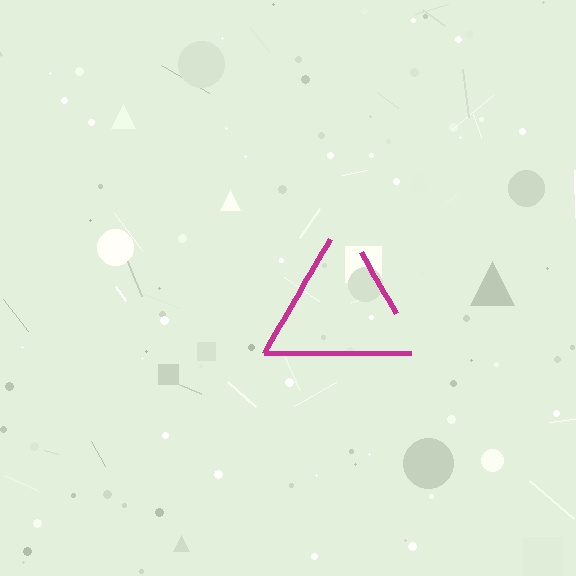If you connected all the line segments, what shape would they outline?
They would outline a triangle.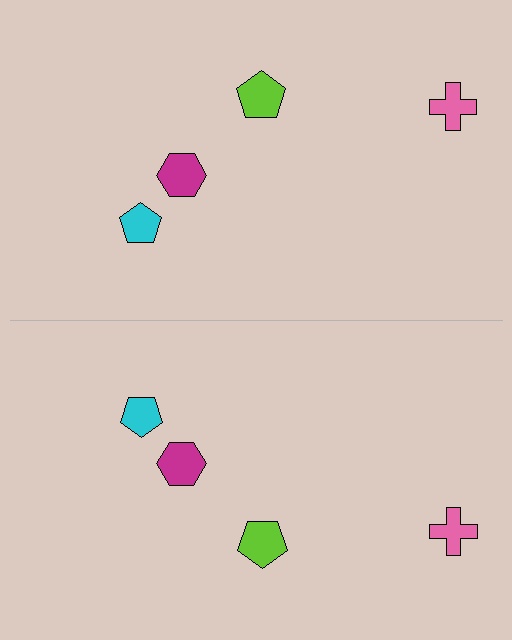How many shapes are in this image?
There are 8 shapes in this image.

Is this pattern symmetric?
Yes, this pattern has bilateral (reflection) symmetry.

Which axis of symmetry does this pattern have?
The pattern has a horizontal axis of symmetry running through the center of the image.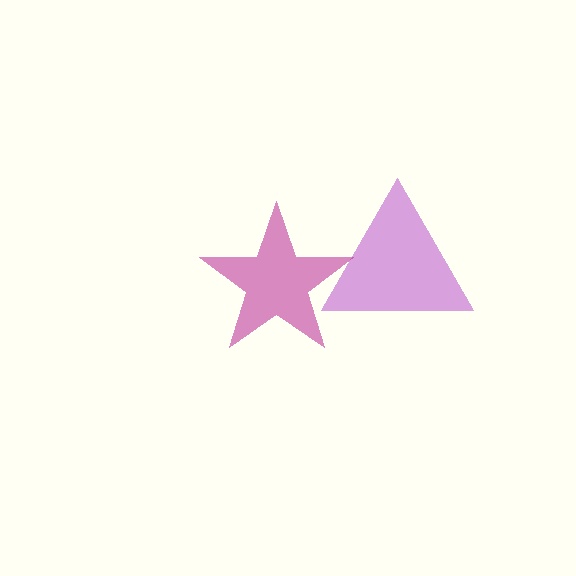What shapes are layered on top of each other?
The layered shapes are: a purple triangle, a magenta star.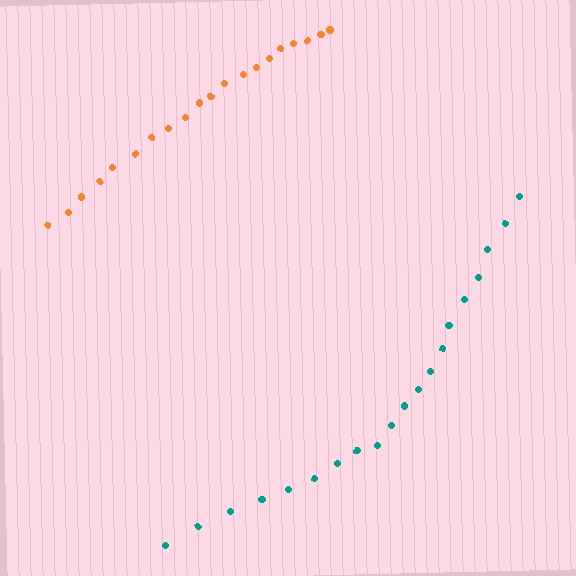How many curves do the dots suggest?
There are 2 distinct paths.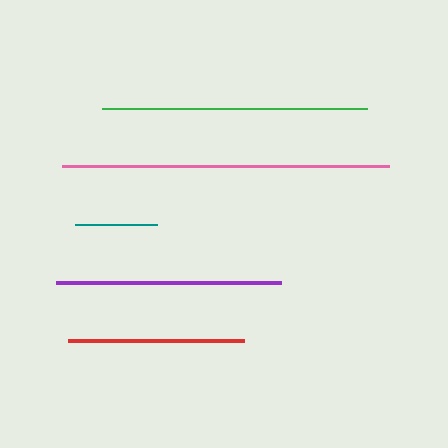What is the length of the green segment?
The green segment is approximately 264 pixels long.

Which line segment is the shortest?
The teal line is the shortest at approximately 82 pixels.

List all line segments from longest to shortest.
From longest to shortest: pink, green, purple, red, teal.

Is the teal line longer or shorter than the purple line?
The purple line is longer than the teal line.